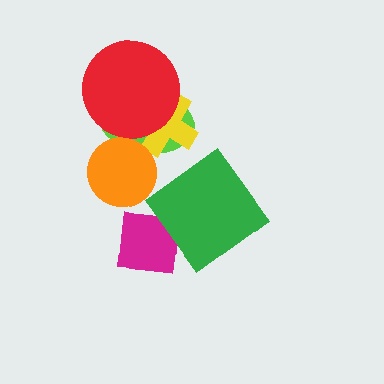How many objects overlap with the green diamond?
0 objects overlap with the green diamond.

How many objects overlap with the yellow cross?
2 objects overlap with the yellow cross.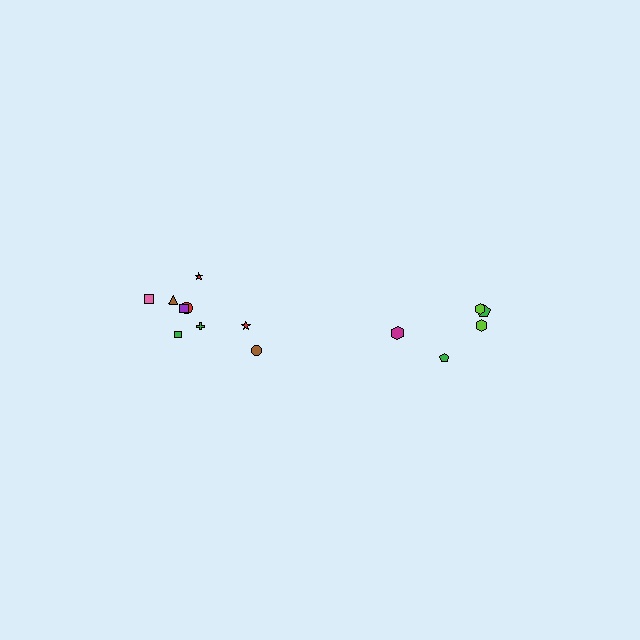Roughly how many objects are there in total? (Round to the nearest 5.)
Roughly 15 objects in total.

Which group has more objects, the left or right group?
The left group.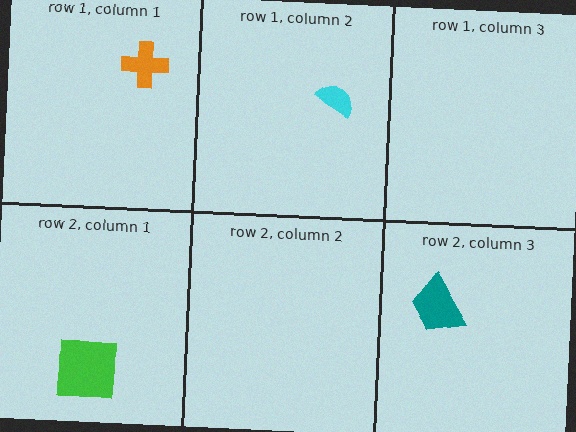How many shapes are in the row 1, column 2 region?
1.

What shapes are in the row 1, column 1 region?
The orange cross.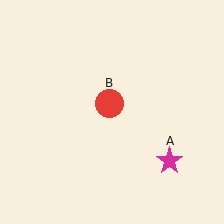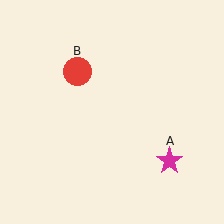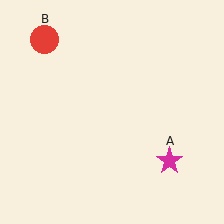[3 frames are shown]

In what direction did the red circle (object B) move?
The red circle (object B) moved up and to the left.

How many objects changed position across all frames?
1 object changed position: red circle (object B).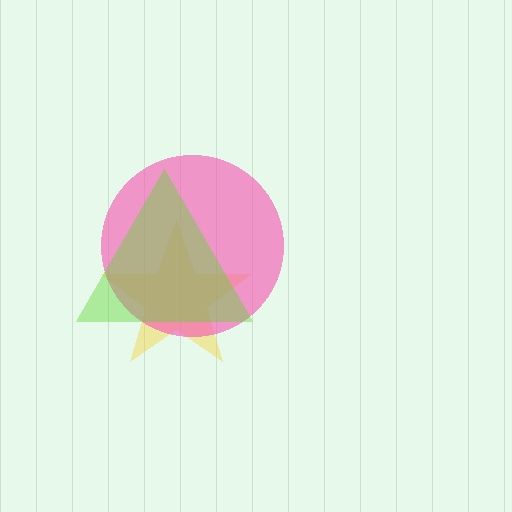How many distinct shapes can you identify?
There are 3 distinct shapes: a yellow star, a pink circle, a lime triangle.